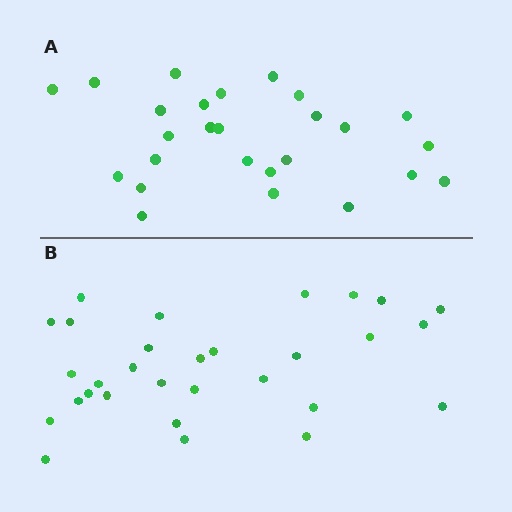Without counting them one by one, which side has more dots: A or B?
Region B (the bottom region) has more dots.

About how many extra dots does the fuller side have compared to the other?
Region B has about 4 more dots than region A.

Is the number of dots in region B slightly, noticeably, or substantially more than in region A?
Region B has only slightly more — the two regions are fairly close. The ratio is roughly 1.2 to 1.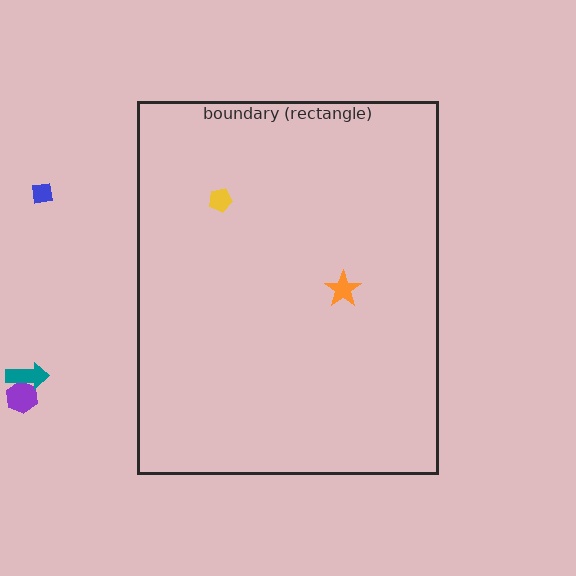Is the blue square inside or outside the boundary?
Outside.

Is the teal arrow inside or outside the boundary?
Outside.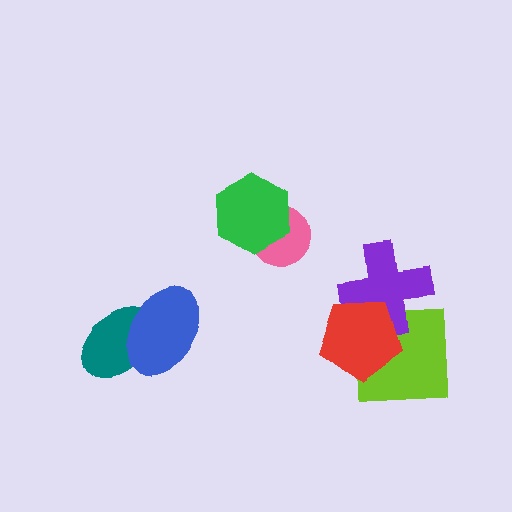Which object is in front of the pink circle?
The green hexagon is in front of the pink circle.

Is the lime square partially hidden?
Yes, it is partially covered by another shape.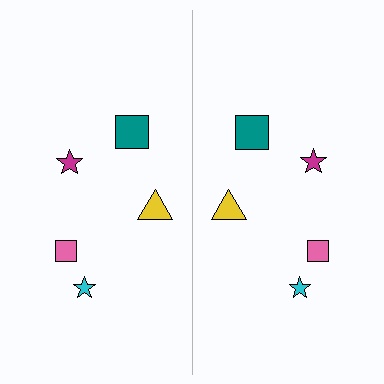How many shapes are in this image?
There are 10 shapes in this image.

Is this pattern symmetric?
Yes, this pattern has bilateral (reflection) symmetry.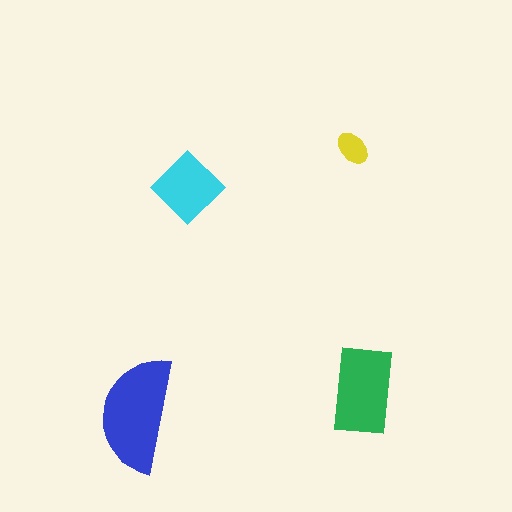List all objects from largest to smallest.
The blue semicircle, the green rectangle, the cyan diamond, the yellow ellipse.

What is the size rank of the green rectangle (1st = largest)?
2nd.